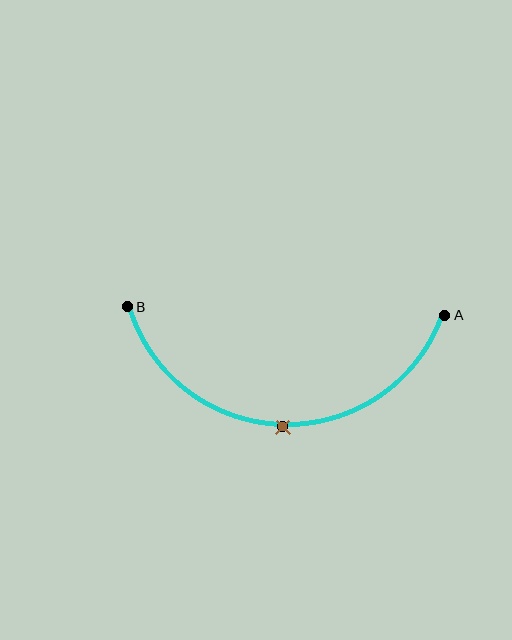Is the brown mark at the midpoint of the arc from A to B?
Yes. The brown mark lies on the arc at equal arc-length from both A and B — it is the arc midpoint.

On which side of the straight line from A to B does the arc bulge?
The arc bulges below the straight line connecting A and B.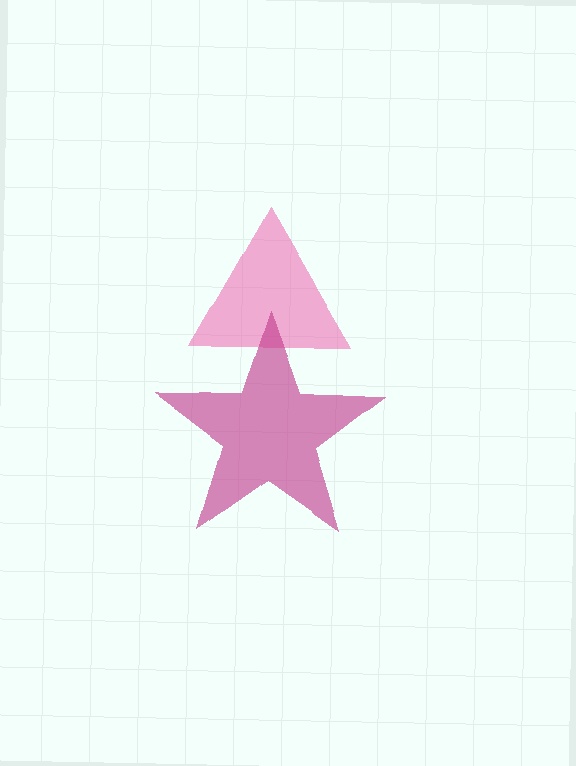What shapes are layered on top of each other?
The layered shapes are: a pink triangle, a magenta star.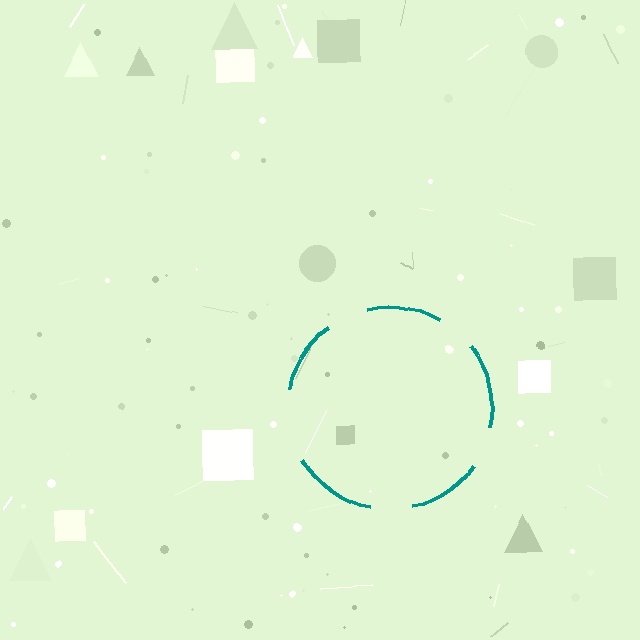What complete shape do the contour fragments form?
The contour fragments form a circle.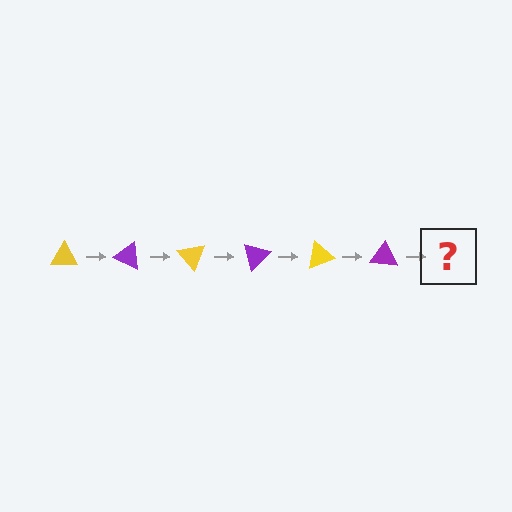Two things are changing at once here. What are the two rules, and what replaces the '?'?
The two rules are that it rotates 25 degrees each step and the color cycles through yellow and purple. The '?' should be a yellow triangle, rotated 150 degrees from the start.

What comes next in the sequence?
The next element should be a yellow triangle, rotated 150 degrees from the start.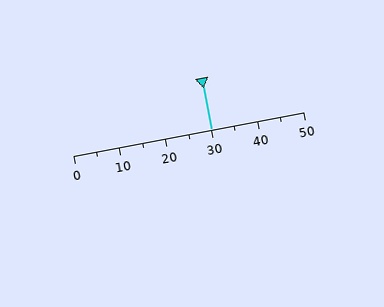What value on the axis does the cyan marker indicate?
The marker indicates approximately 30.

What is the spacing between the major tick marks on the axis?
The major ticks are spaced 10 apart.